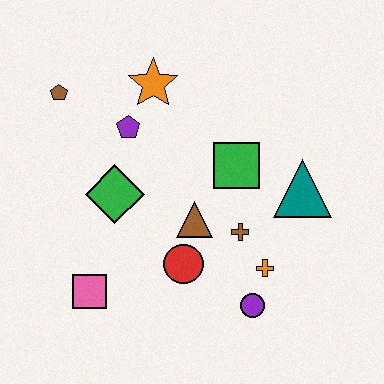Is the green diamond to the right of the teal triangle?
No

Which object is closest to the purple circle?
The orange cross is closest to the purple circle.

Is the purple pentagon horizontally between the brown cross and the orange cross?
No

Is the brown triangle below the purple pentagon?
Yes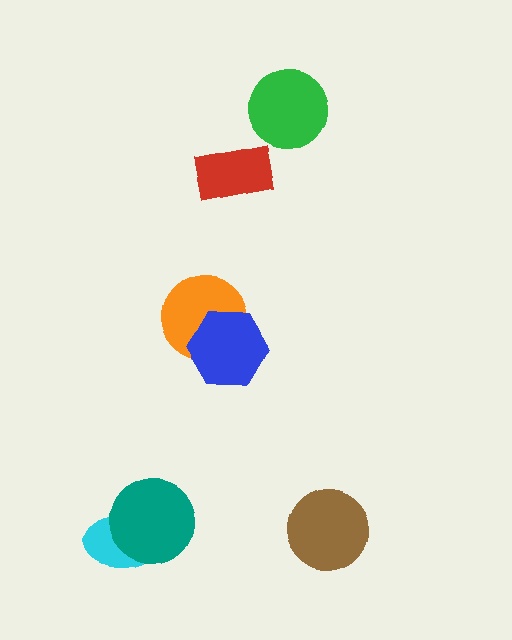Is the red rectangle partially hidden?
No, no other shape covers it.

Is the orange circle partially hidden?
Yes, it is partially covered by another shape.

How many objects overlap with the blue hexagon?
1 object overlaps with the blue hexagon.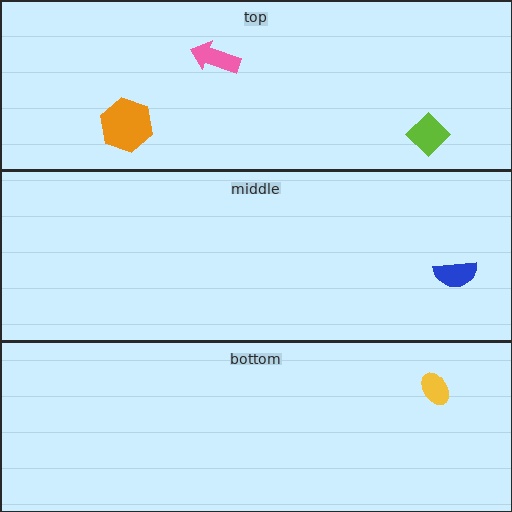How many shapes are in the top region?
3.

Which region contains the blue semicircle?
The middle region.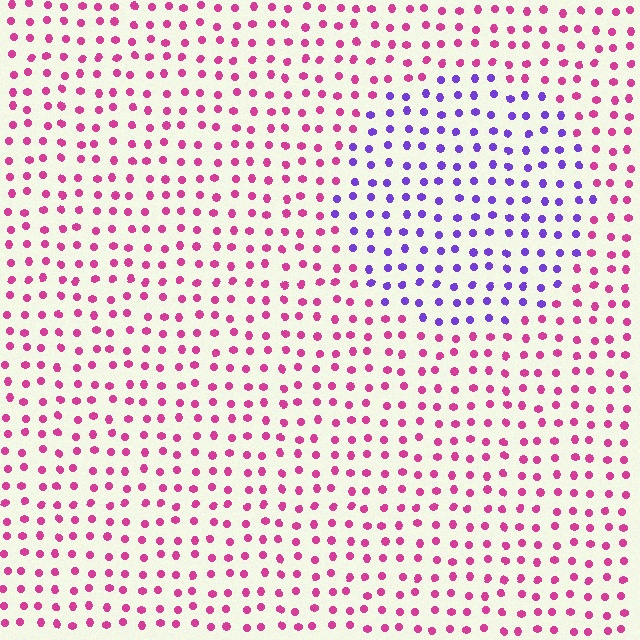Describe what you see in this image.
The image is filled with small magenta elements in a uniform arrangement. A circle-shaped region is visible where the elements are tinted to a slightly different hue, forming a subtle color boundary.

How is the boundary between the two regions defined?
The boundary is defined purely by a slight shift in hue (about 62 degrees). Spacing, size, and orientation are identical on both sides.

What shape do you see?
I see a circle.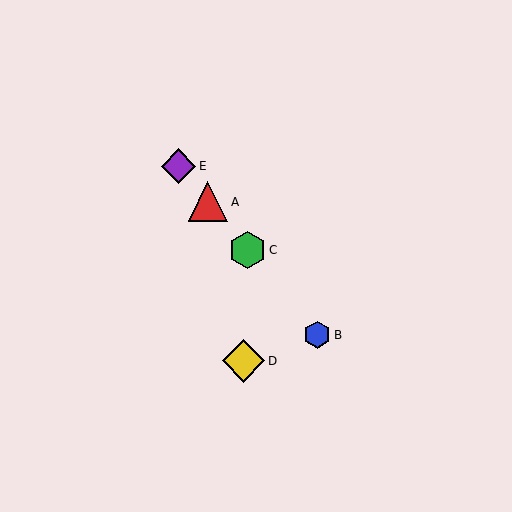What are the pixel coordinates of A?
Object A is at (208, 202).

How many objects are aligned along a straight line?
4 objects (A, B, C, E) are aligned along a straight line.